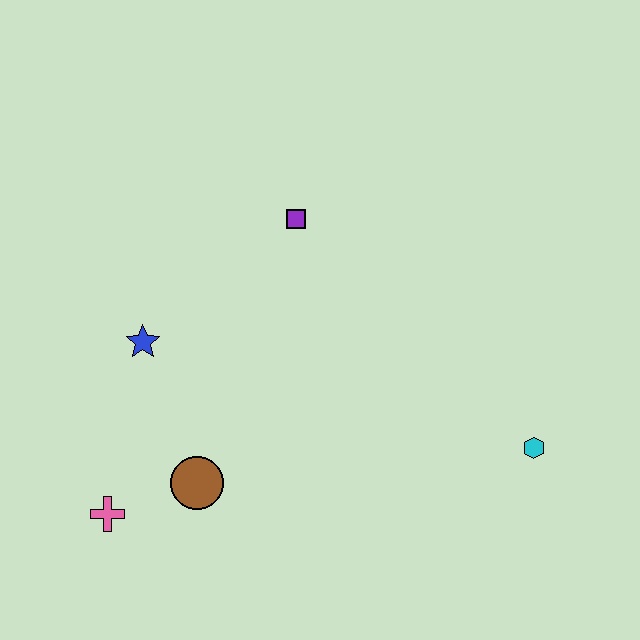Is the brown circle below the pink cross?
No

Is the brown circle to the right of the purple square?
No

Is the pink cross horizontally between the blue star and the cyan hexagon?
No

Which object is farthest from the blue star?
The cyan hexagon is farthest from the blue star.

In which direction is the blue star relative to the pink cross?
The blue star is above the pink cross.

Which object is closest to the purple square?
The blue star is closest to the purple square.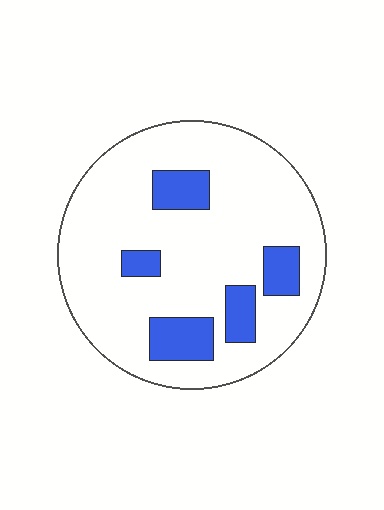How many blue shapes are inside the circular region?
5.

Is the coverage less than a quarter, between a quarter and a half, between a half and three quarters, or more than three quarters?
Less than a quarter.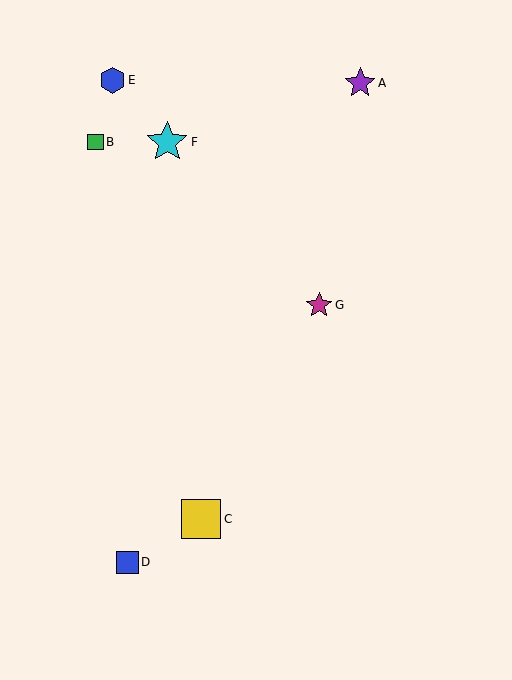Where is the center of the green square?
The center of the green square is at (96, 142).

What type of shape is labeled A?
Shape A is a purple star.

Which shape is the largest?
The cyan star (labeled F) is the largest.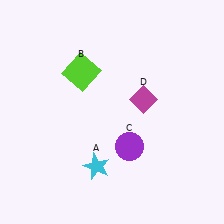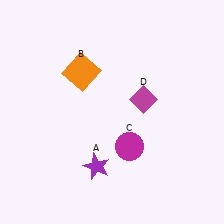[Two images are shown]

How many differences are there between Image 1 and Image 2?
There are 3 differences between the two images.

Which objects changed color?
A changed from cyan to purple. B changed from lime to orange. C changed from purple to magenta.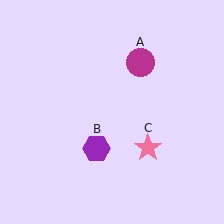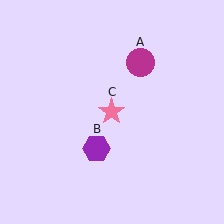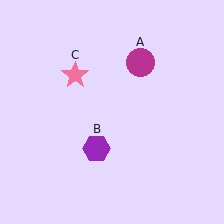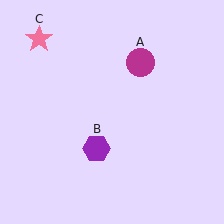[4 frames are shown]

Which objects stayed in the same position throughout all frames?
Magenta circle (object A) and purple hexagon (object B) remained stationary.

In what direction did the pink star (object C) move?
The pink star (object C) moved up and to the left.